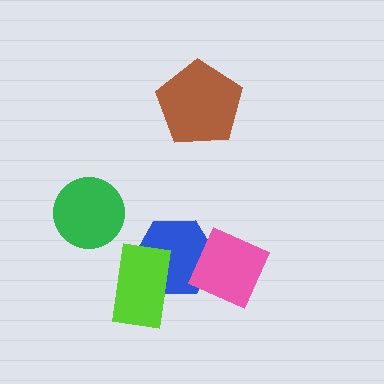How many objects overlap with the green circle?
0 objects overlap with the green circle.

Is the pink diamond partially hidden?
No, no other shape covers it.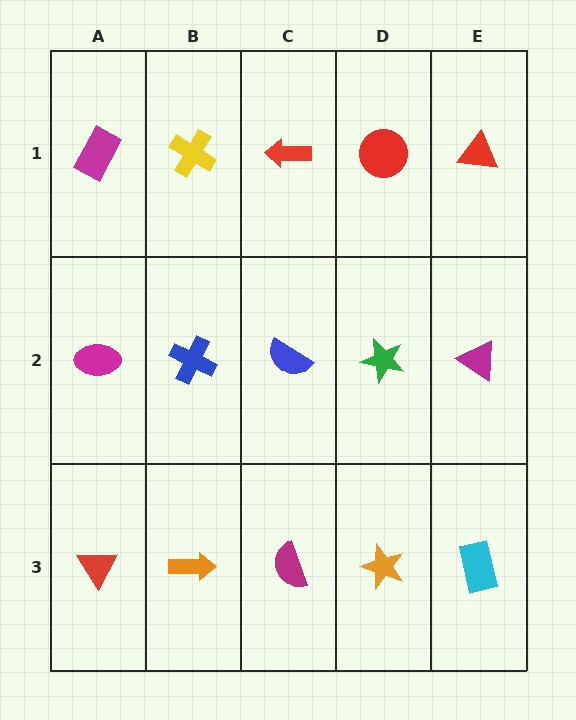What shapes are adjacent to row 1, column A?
A magenta ellipse (row 2, column A), a yellow cross (row 1, column B).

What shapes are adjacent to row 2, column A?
A magenta rectangle (row 1, column A), a red triangle (row 3, column A), a blue cross (row 2, column B).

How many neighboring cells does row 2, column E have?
3.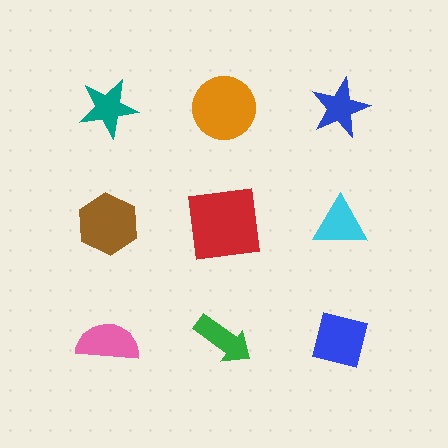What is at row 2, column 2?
A red square.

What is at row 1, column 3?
A blue star.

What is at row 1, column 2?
An orange circle.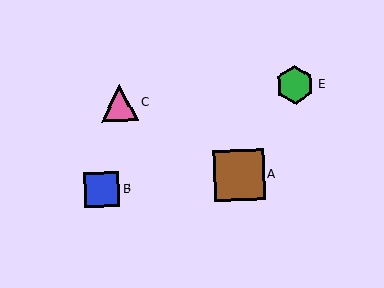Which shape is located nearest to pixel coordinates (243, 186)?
The brown square (labeled A) at (239, 175) is nearest to that location.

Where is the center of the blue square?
The center of the blue square is at (102, 189).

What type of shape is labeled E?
Shape E is a green hexagon.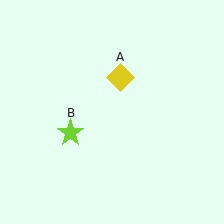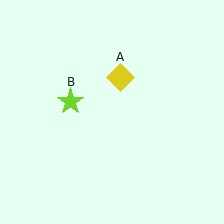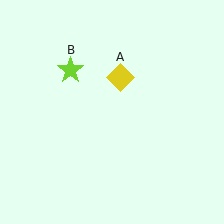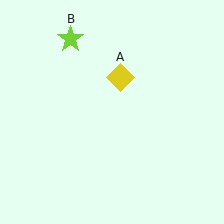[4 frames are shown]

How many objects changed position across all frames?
1 object changed position: lime star (object B).